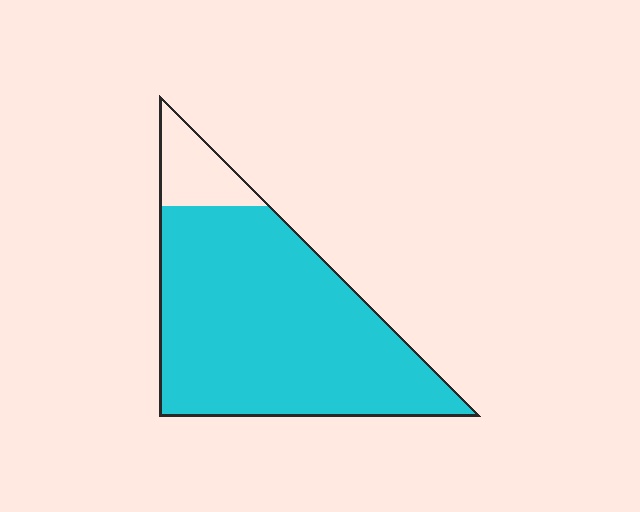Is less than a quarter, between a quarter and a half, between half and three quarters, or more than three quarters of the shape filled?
More than three quarters.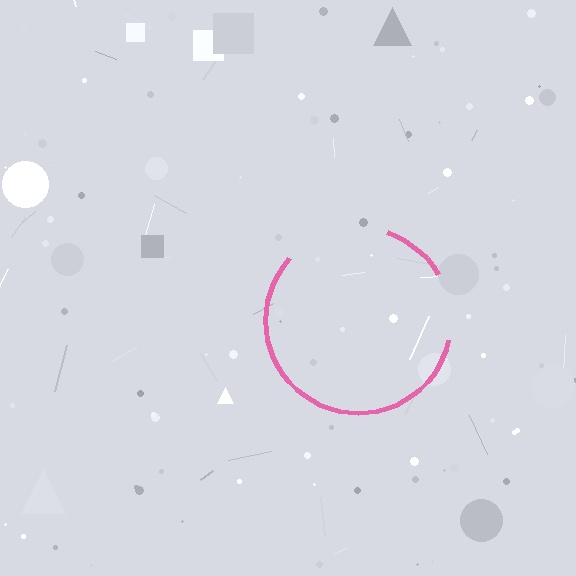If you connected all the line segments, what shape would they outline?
They would outline a circle.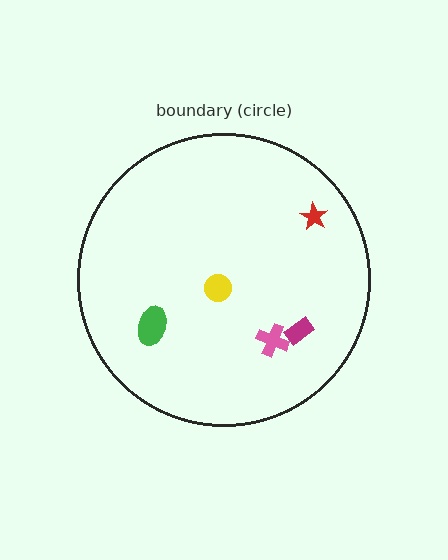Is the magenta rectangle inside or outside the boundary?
Inside.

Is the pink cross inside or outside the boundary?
Inside.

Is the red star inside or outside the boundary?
Inside.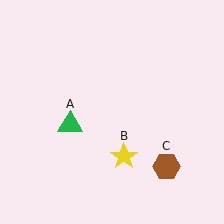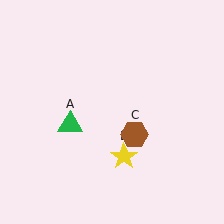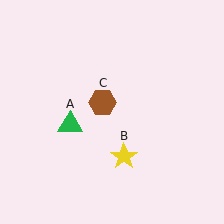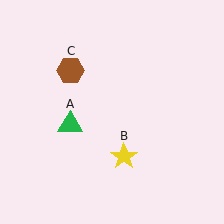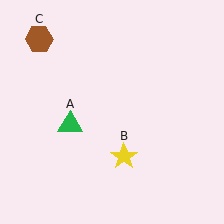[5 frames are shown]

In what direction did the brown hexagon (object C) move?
The brown hexagon (object C) moved up and to the left.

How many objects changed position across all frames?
1 object changed position: brown hexagon (object C).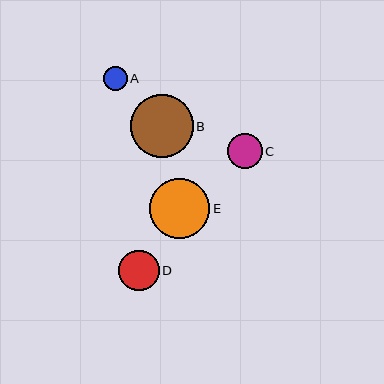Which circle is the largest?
Circle B is the largest with a size of approximately 63 pixels.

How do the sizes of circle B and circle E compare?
Circle B and circle E are approximately the same size.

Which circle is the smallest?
Circle A is the smallest with a size of approximately 24 pixels.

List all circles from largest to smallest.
From largest to smallest: B, E, D, C, A.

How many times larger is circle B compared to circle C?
Circle B is approximately 1.8 times the size of circle C.